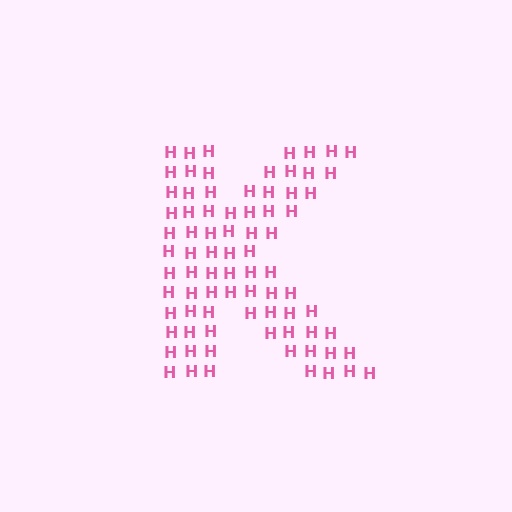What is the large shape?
The large shape is the letter K.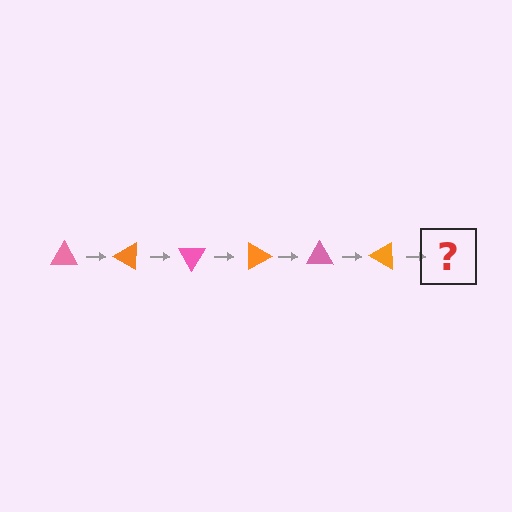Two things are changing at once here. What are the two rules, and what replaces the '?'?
The two rules are that it rotates 30 degrees each step and the color cycles through pink and orange. The '?' should be a pink triangle, rotated 180 degrees from the start.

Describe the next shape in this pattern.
It should be a pink triangle, rotated 180 degrees from the start.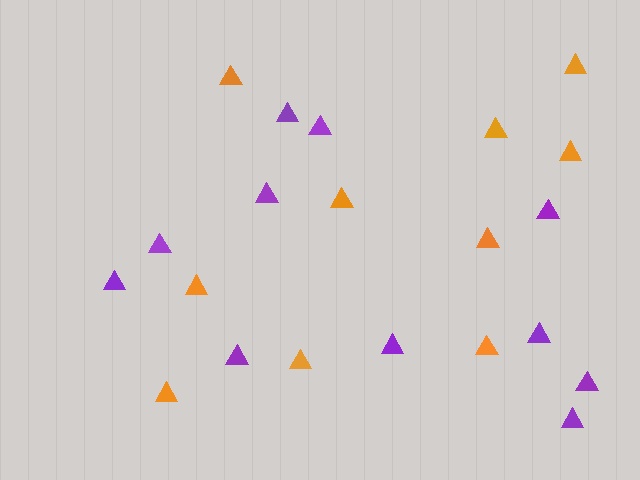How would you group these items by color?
There are 2 groups: one group of orange triangles (10) and one group of purple triangles (11).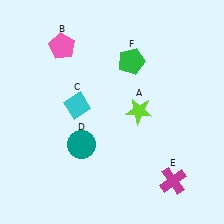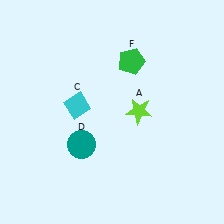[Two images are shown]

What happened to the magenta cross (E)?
The magenta cross (E) was removed in Image 2. It was in the bottom-right area of Image 1.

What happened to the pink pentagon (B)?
The pink pentagon (B) was removed in Image 2. It was in the top-left area of Image 1.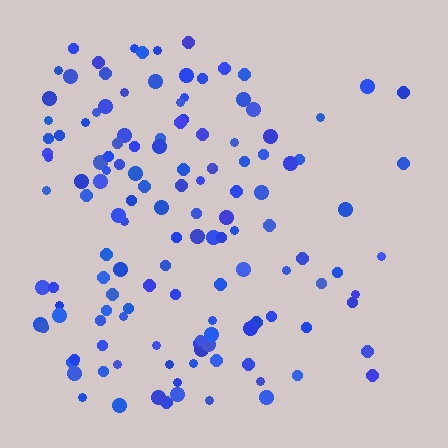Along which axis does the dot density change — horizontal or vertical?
Horizontal.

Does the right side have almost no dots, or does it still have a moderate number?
Still a moderate number, just noticeably fewer than the left.